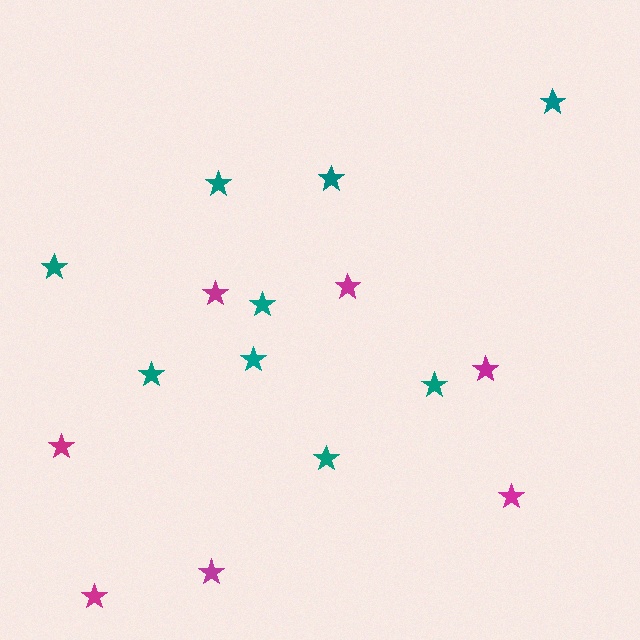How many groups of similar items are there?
There are 2 groups: one group of teal stars (9) and one group of magenta stars (7).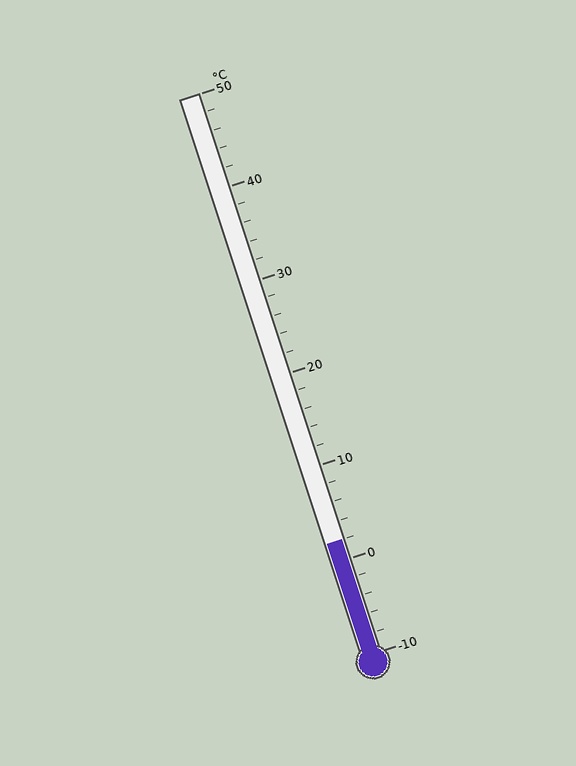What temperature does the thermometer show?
The thermometer shows approximately 2°C.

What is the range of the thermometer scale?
The thermometer scale ranges from -10°C to 50°C.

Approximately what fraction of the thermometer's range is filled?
The thermometer is filled to approximately 20% of its range.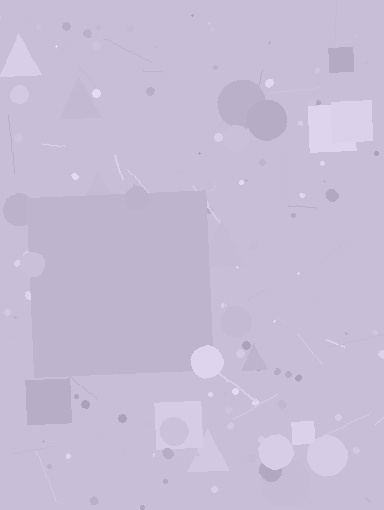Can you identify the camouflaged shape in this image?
The camouflaged shape is a square.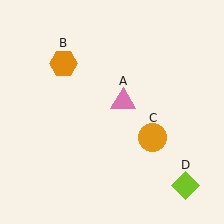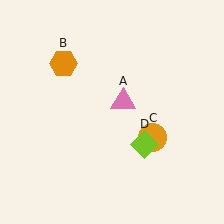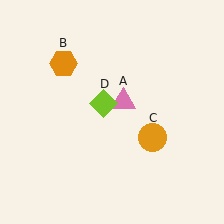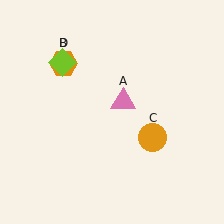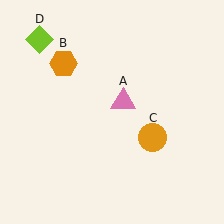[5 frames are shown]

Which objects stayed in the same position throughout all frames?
Pink triangle (object A) and orange hexagon (object B) and orange circle (object C) remained stationary.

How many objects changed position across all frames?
1 object changed position: lime diamond (object D).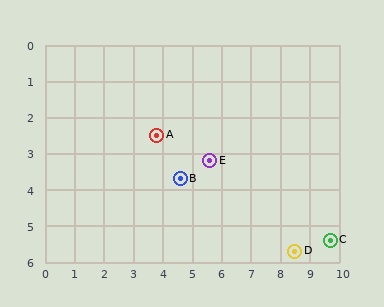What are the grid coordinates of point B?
Point B is at approximately (4.6, 3.7).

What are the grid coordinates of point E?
Point E is at approximately (5.6, 3.2).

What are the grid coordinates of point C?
Point C is at approximately (9.7, 5.4).